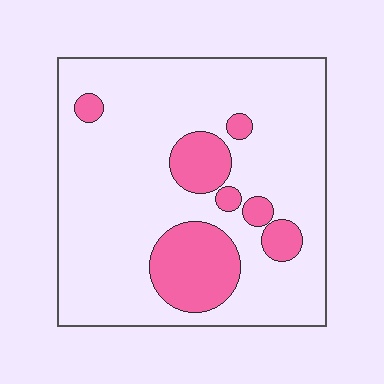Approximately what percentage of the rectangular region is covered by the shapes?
Approximately 20%.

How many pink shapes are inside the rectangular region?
7.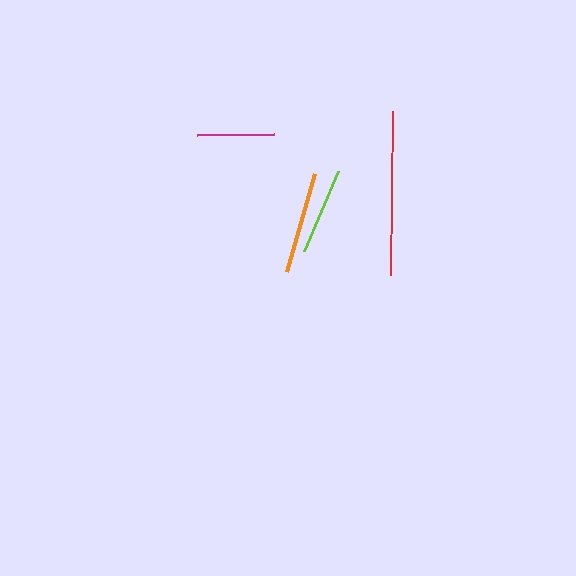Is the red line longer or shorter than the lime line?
The red line is longer than the lime line.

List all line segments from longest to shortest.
From longest to shortest: red, orange, lime, magenta.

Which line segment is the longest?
The red line is the longest at approximately 164 pixels.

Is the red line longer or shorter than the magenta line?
The red line is longer than the magenta line.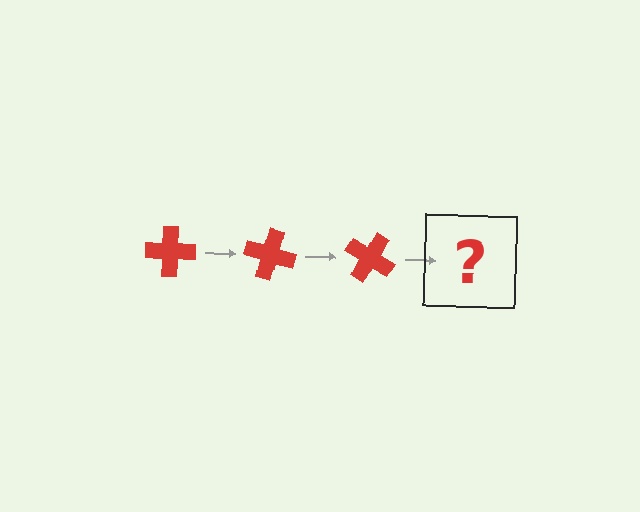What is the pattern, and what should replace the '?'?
The pattern is that the cross rotates 15 degrees each step. The '?' should be a red cross rotated 45 degrees.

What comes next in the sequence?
The next element should be a red cross rotated 45 degrees.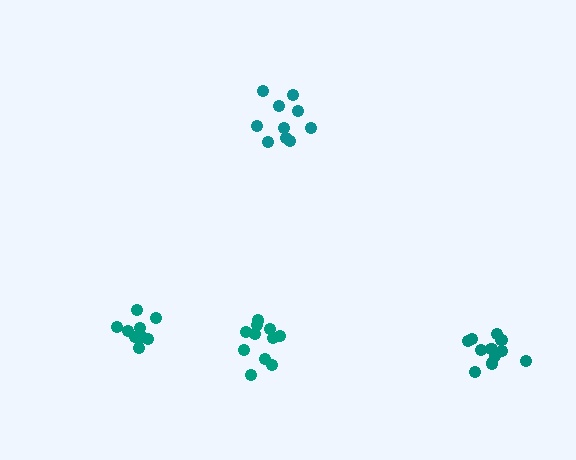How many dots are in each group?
Group 1: 10 dots, Group 2: 10 dots, Group 3: 11 dots, Group 4: 11 dots (42 total).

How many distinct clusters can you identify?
There are 4 distinct clusters.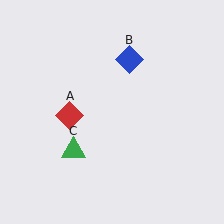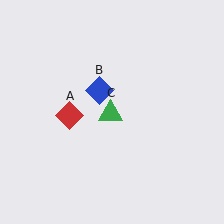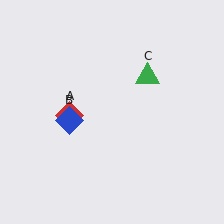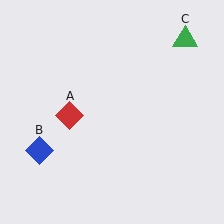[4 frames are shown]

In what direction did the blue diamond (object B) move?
The blue diamond (object B) moved down and to the left.